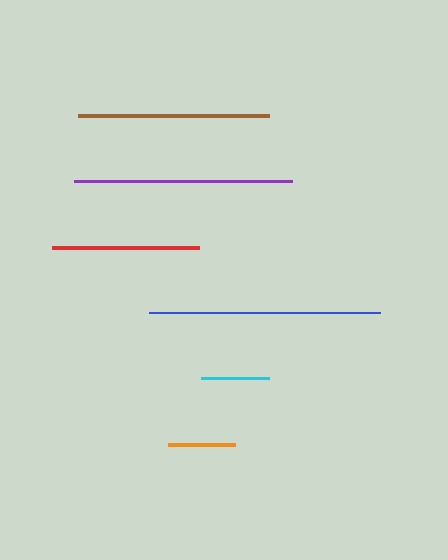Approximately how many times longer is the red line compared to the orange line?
The red line is approximately 2.2 times the length of the orange line.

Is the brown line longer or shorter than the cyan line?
The brown line is longer than the cyan line.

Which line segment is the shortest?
The orange line is the shortest at approximately 67 pixels.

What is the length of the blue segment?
The blue segment is approximately 231 pixels long.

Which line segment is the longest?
The blue line is the longest at approximately 231 pixels.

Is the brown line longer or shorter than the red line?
The brown line is longer than the red line.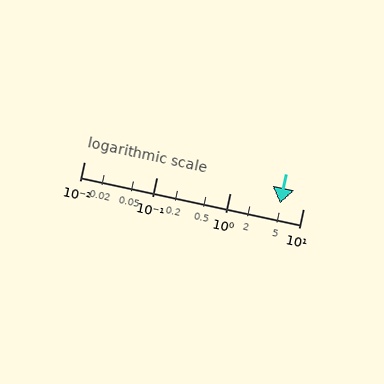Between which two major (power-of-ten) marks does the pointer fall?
The pointer is between 1 and 10.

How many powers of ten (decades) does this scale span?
The scale spans 3 decades, from 0.01 to 10.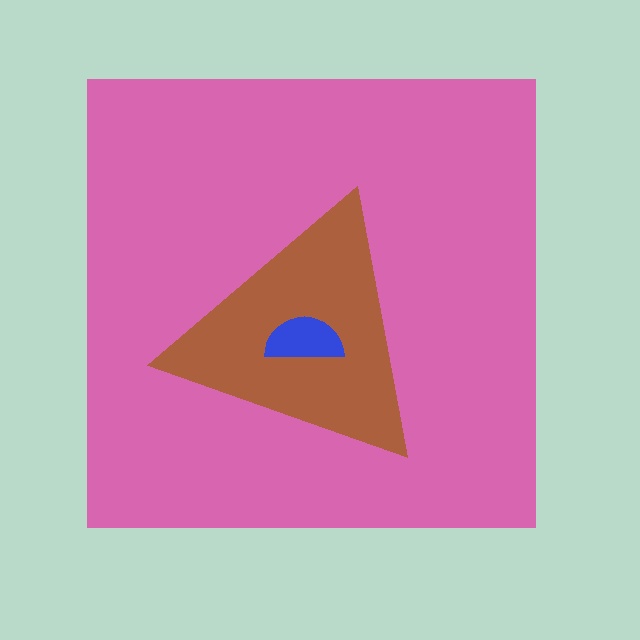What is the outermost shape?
The pink square.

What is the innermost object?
The blue semicircle.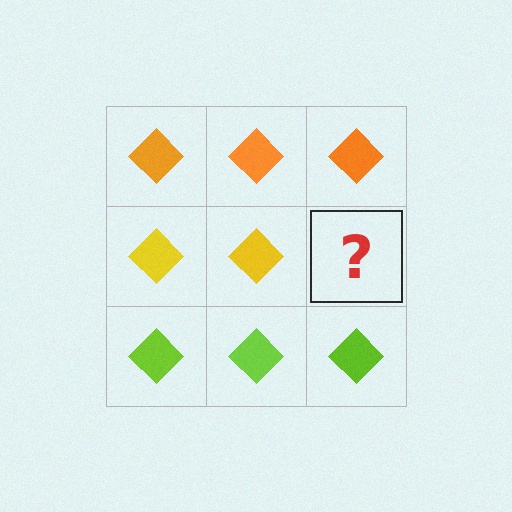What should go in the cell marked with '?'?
The missing cell should contain a yellow diamond.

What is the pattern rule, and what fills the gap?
The rule is that each row has a consistent color. The gap should be filled with a yellow diamond.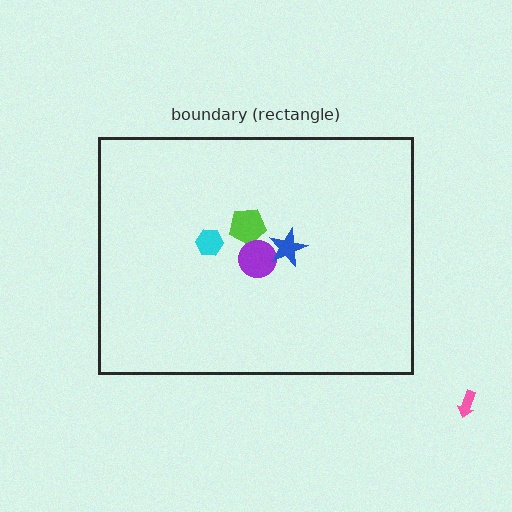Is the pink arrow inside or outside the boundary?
Outside.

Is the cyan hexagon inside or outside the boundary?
Inside.